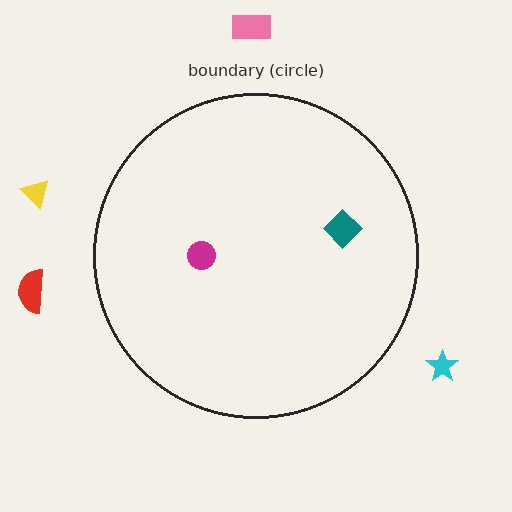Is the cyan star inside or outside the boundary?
Outside.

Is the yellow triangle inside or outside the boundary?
Outside.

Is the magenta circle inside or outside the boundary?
Inside.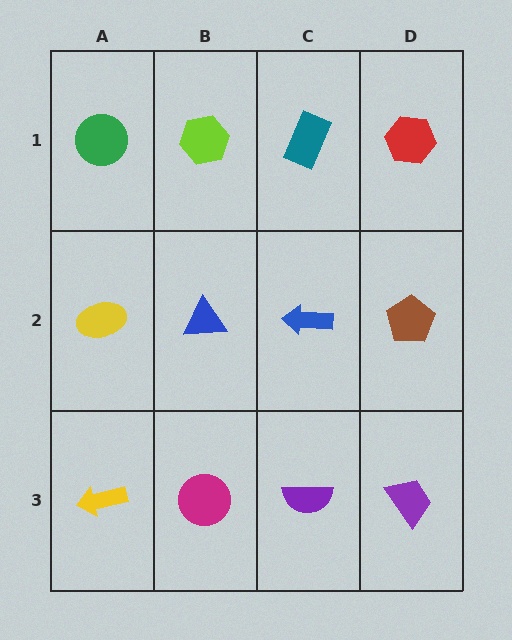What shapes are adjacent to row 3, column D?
A brown pentagon (row 2, column D), a purple semicircle (row 3, column C).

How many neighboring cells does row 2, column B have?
4.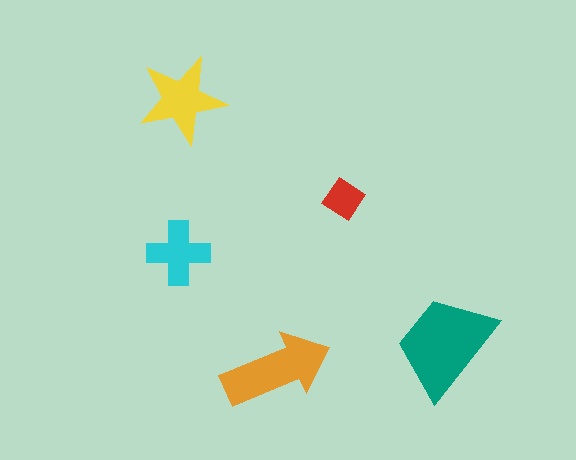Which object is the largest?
The teal trapezoid.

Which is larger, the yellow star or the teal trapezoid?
The teal trapezoid.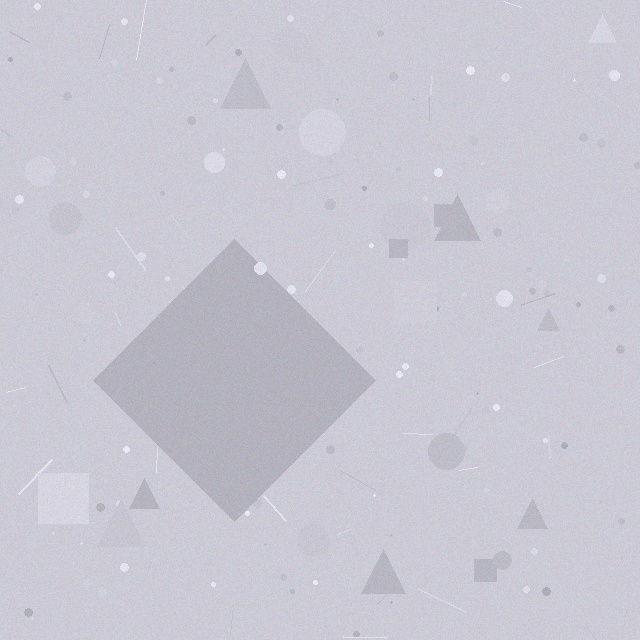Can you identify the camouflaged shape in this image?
The camouflaged shape is a diamond.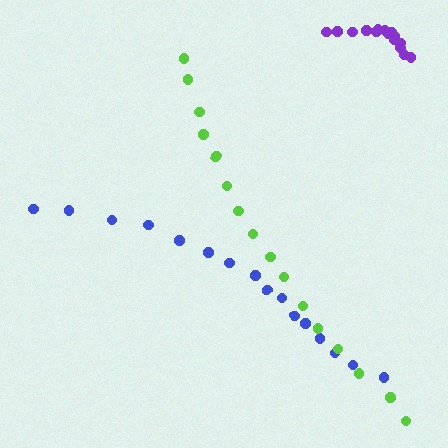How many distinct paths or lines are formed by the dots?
There are 3 distinct paths.